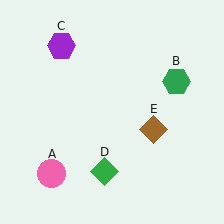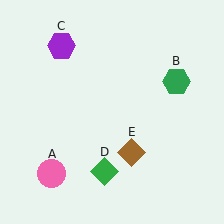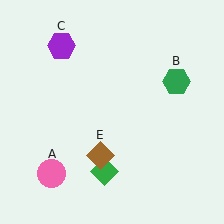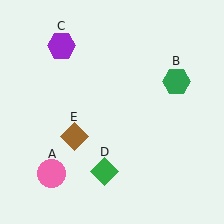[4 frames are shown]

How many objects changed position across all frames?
1 object changed position: brown diamond (object E).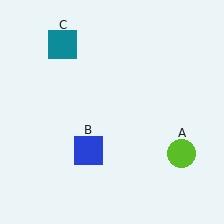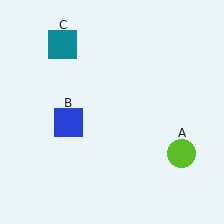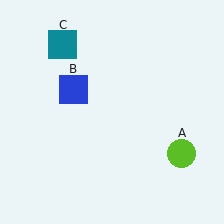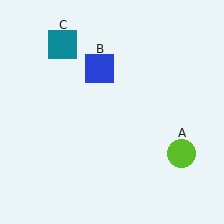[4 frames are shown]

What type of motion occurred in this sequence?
The blue square (object B) rotated clockwise around the center of the scene.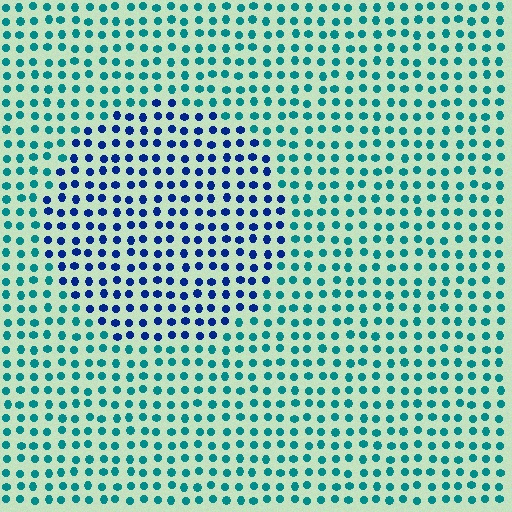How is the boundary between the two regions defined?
The boundary is defined purely by a slight shift in hue (about 45 degrees). Spacing, size, and orientation are identical on both sides.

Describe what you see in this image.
The image is filled with small teal elements in a uniform arrangement. A circle-shaped region is visible where the elements are tinted to a slightly different hue, forming a subtle color boundary.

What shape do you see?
I see a circle.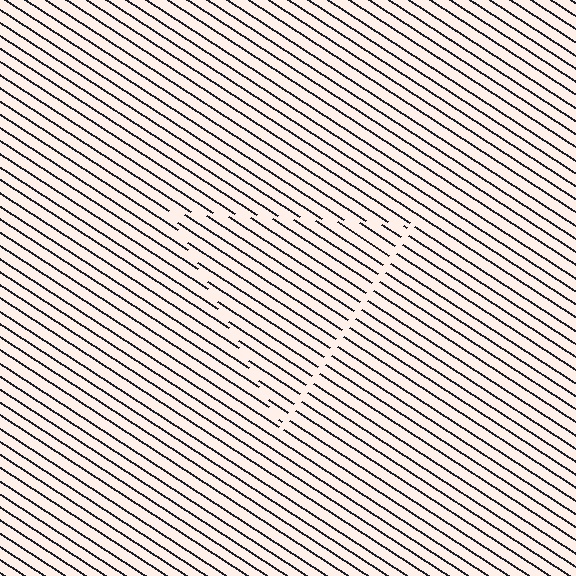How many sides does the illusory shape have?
3 sides — the line-ends trace a triangle.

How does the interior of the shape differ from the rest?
The interior of the shape contains the same grating, shifted by half a period — the contour is defined by the phase discontinuity where line-ends from the inner and outer gratings abut.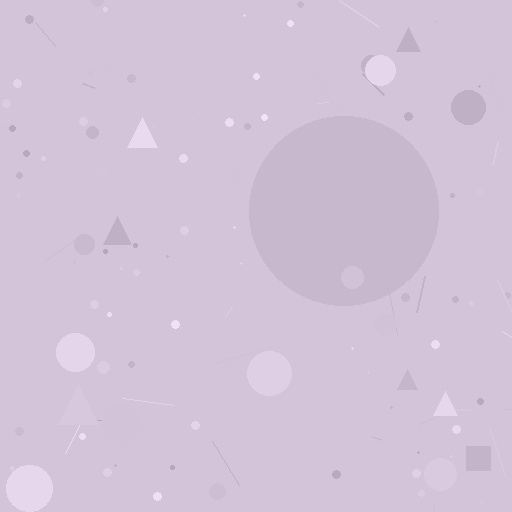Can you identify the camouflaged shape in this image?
The camouflaged shape is a circle.